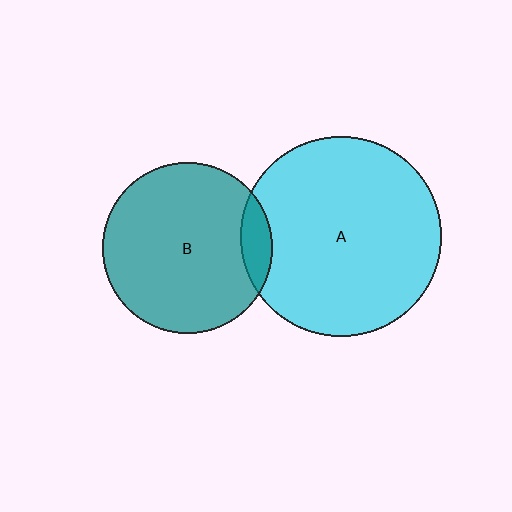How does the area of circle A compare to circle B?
Approximately 1.4 times.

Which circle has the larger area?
Circle A (cyan).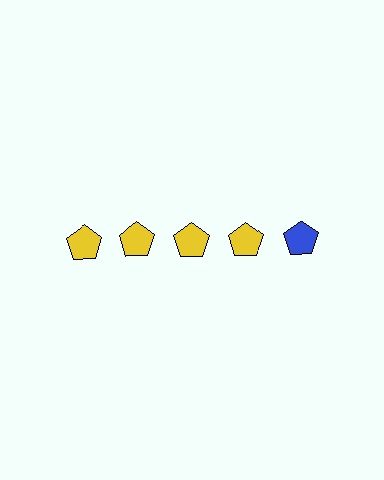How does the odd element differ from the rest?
It has a different color: blue instead of yellow.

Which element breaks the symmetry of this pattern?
The blue pentagon in the top row, rightmost column breaks the symmetry. All other shapes are yellow pentagons.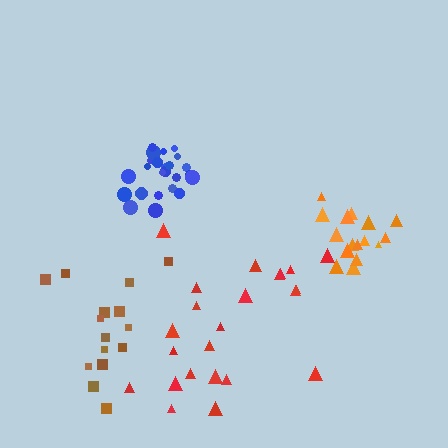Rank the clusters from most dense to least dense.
blue, orange, brown, red.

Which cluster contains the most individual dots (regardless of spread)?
Blue (24).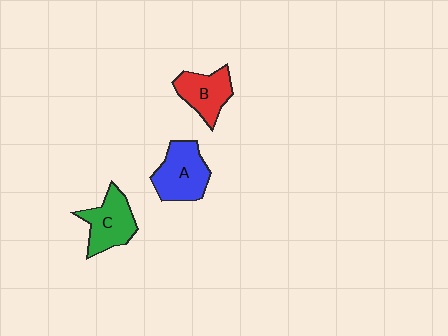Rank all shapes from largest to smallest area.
From largest to smallest: A (blue), C (green), B (red).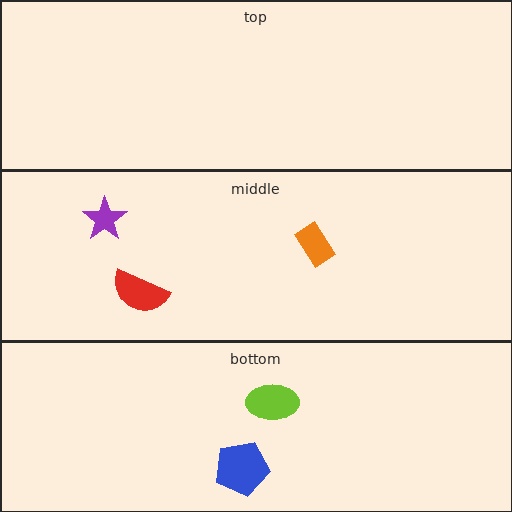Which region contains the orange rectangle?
The middle region.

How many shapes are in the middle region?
3.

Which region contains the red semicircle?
The middle region.